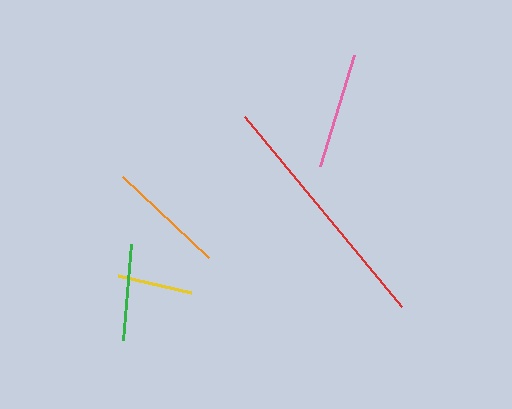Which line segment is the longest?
The red line is the longest at approximately 247 pixels.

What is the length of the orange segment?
The orange segment is approximately 119 pixels long.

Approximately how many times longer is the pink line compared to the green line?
The pink line is approximately 1.2 times the length of the green line.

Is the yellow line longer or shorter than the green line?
The green line is longer than the yellow line.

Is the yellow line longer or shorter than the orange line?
The orange line is longer than the yellow line.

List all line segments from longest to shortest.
From longest to shortest: red, orange, pink, green, yellow.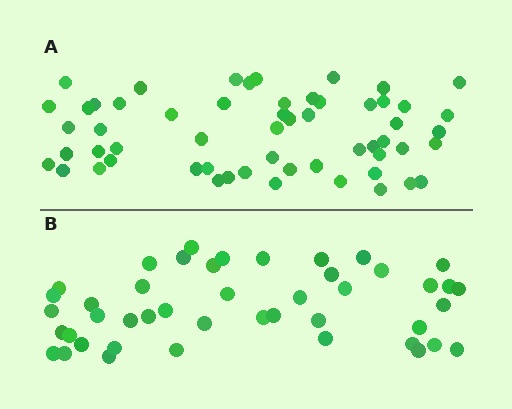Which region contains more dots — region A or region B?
Region A (the top region) has more dots.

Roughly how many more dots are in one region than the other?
Region A has roughly 12 or so more dots than region B.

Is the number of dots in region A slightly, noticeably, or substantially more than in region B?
Region A has noticeably more, but not dramatically so. The ratio is roughly 1.3 to 1.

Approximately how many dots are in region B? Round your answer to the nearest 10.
About 40 dots. (The exact count is 45, which rounds to 40.)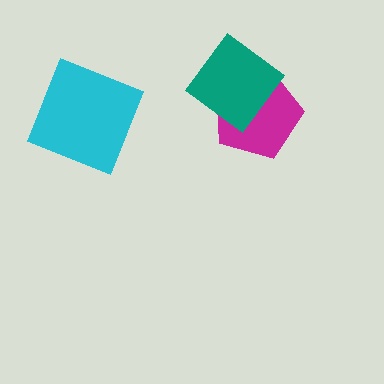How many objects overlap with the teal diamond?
1 object overlaps with the teal diamond.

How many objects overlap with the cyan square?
0 objects overlap with the cyan square.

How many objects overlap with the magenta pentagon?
1 object overlaps with the magenta pentagon.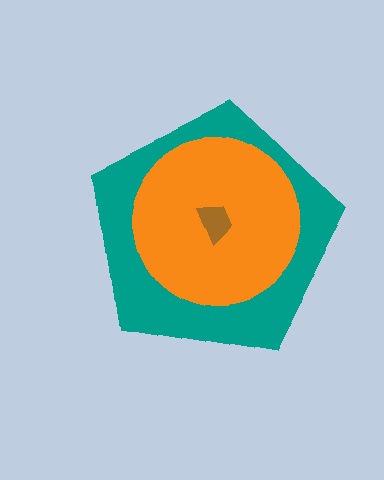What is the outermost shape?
The teal pentagon.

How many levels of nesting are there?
3.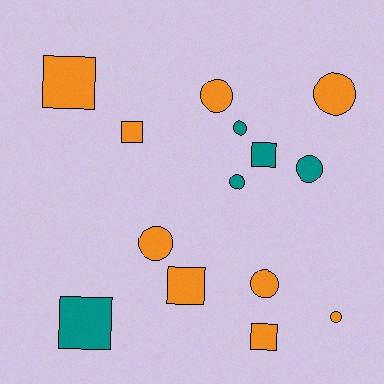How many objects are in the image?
There are 14 objects.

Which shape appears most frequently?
Circle, with 8 objects.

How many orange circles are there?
There are 5 orange circles.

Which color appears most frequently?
Orange, with 9 objects.